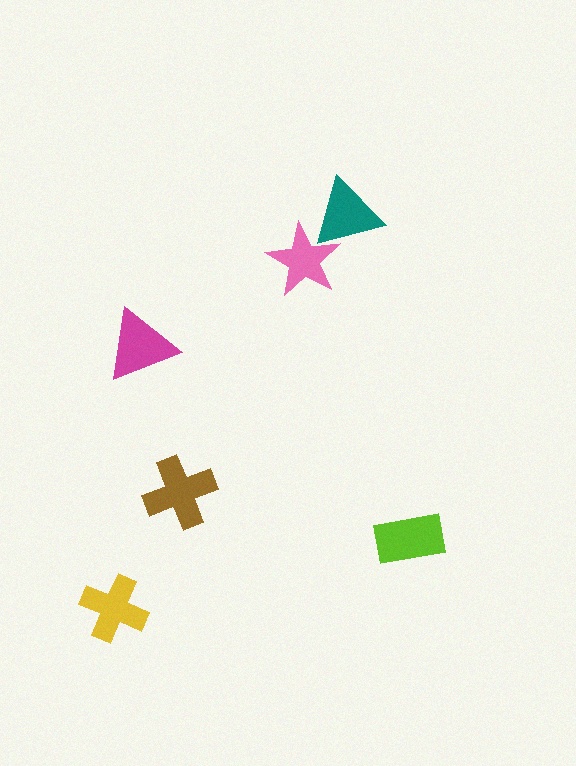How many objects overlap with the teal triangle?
1 object overlaps with the teal triangle.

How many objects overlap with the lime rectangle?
0 objects overlap with the lime rectangle.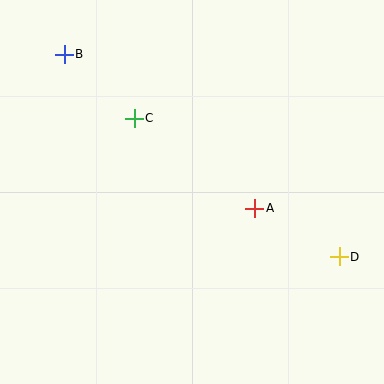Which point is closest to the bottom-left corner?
Point C is closest to the bottom-left corner.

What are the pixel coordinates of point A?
Point A is at (255, 208).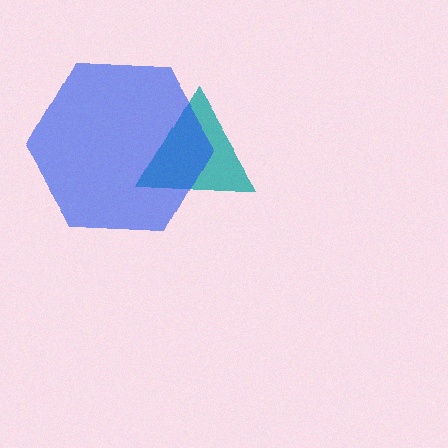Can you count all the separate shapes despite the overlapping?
Yes, there are 2 separate shapes.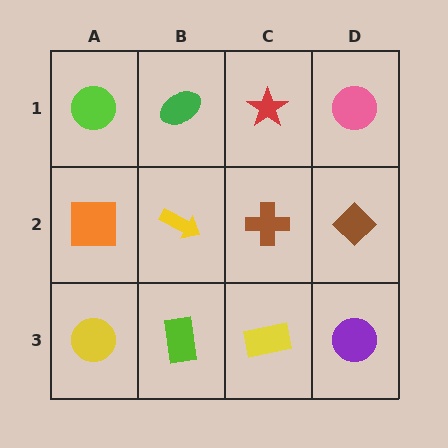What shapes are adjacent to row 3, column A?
An orange square (row 2, column A), a lime rectangle (row 3, column B).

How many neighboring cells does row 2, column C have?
4.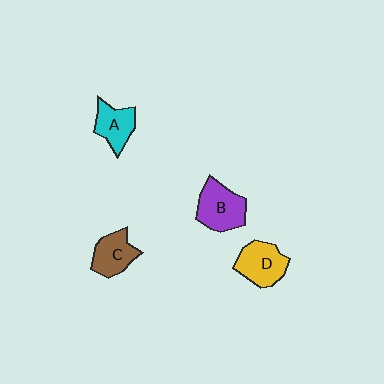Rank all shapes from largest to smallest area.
From largest to smallest: B (purple), D (yellow), C (brown), A (cyan).